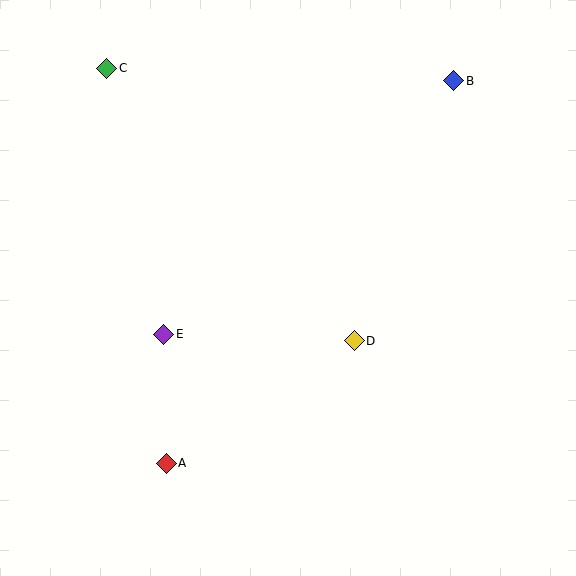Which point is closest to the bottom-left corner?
Point A is closest to the bottom-left corner.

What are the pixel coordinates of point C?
Point C is at (107, 68).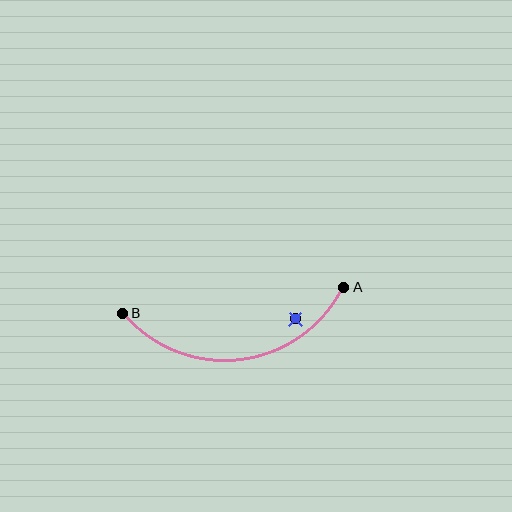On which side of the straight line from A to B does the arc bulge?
The arc bulges below the straight line connecting A and B.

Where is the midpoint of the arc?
The arc midpoint is the point on the curve farthest from the straight line joining A and B. It sits below that line.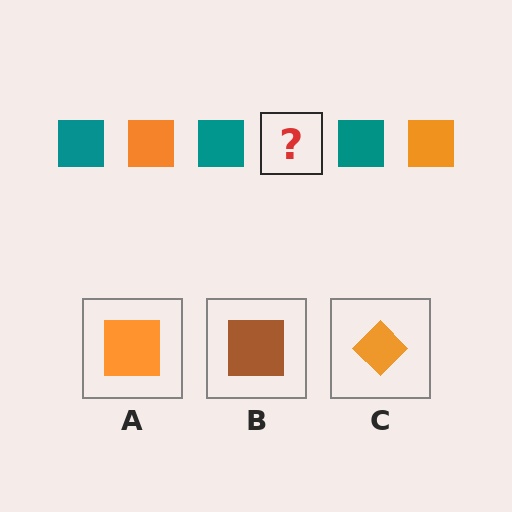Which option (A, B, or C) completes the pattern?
A.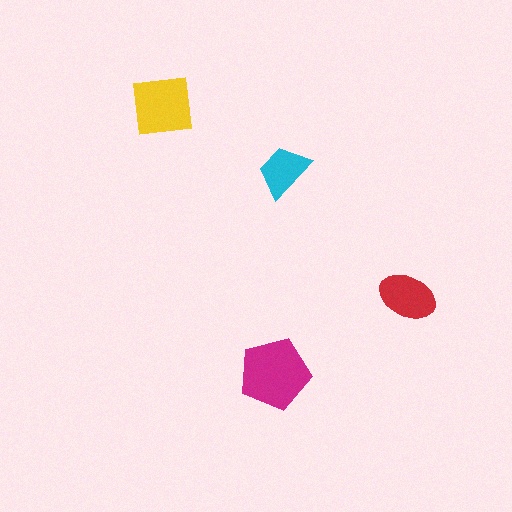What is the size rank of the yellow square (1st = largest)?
2nd.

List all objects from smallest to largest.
The cyan trapezoid, the red ellipse, the yellow square, the magenta pentagon.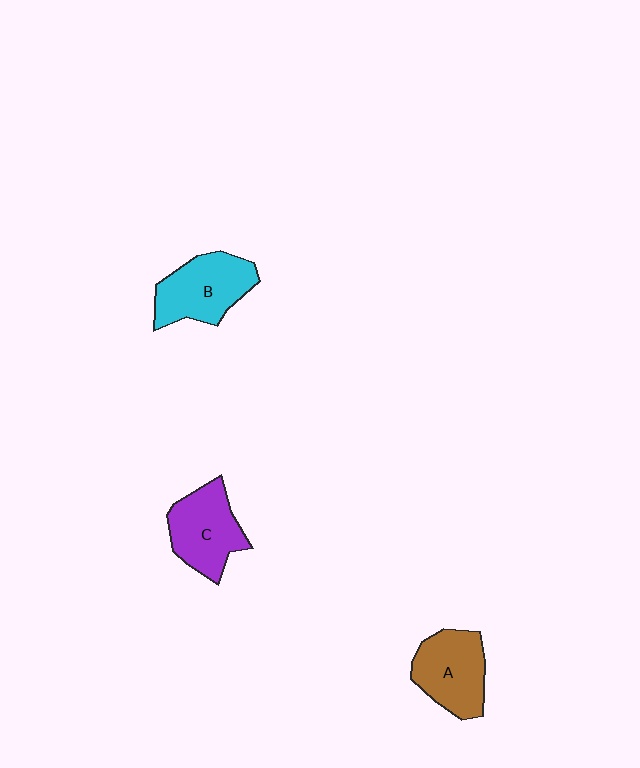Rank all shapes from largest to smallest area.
From largest to smallest: B (cyan), A (brown), C (purple).